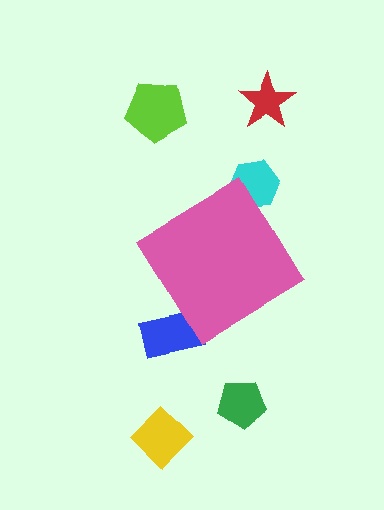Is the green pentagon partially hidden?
No, the green pentagon is fully visible.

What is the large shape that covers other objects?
A pink diamond.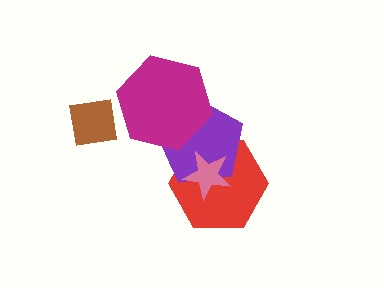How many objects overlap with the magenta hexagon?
1 object overlaps with the magenta hexagon.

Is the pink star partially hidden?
No, no other shape covers it.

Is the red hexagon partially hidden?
Yes, it is partially covered by another shape.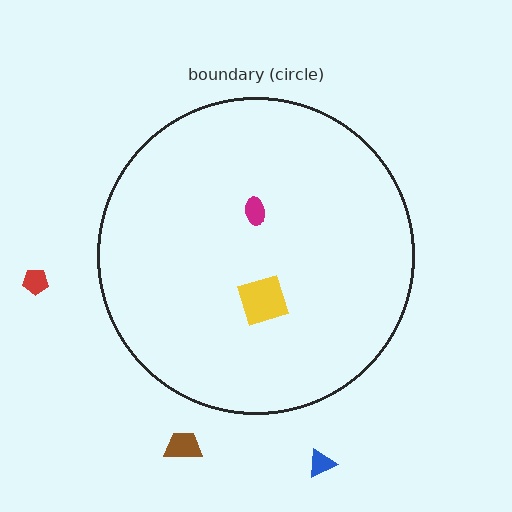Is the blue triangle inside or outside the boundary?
Outside.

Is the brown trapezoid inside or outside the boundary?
Outside.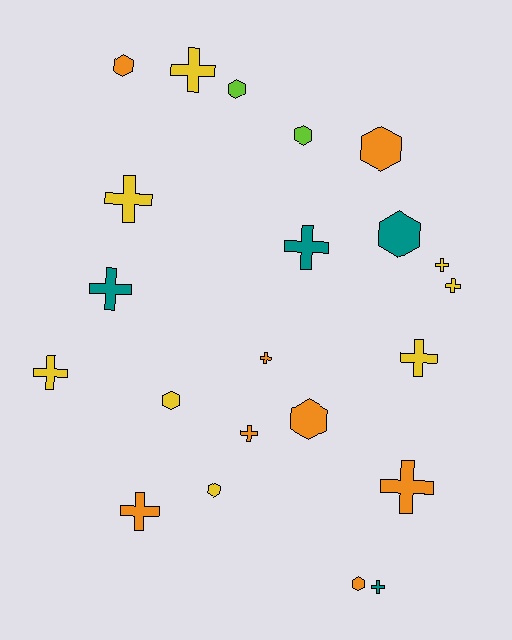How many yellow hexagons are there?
There are 2 yellow hexagons.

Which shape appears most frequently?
Cross, with 13 objects.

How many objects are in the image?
There are 22 objects.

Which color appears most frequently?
Yellow, with 8 objects.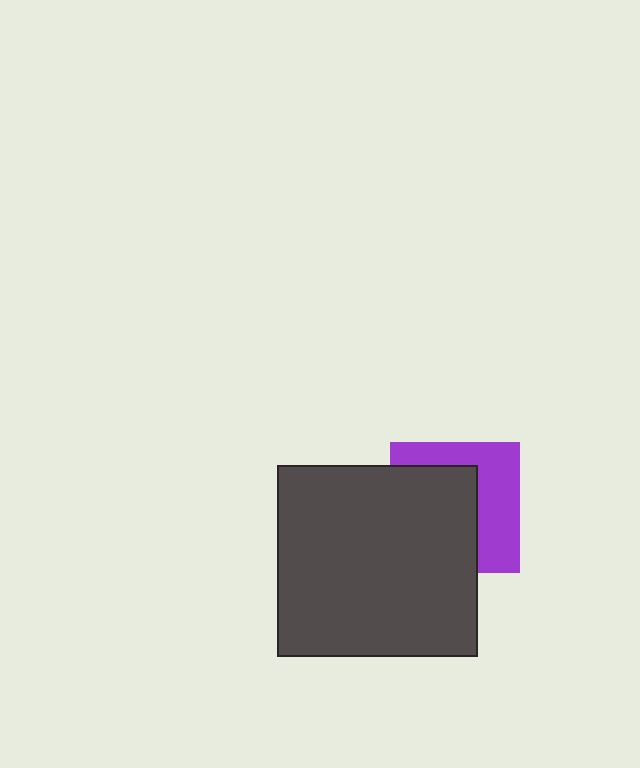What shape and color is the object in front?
The object in front is a dark gray rectangle.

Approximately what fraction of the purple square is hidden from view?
Roughly 55% of the purple square is hidden behind the dark gray rectangle.